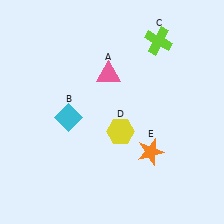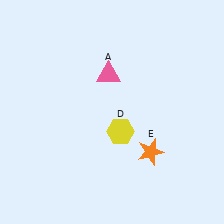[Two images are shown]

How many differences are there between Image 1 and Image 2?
There are 2 differences between the two images.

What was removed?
The lime cross (C), the cyan diamond (B) were removed in Image 2.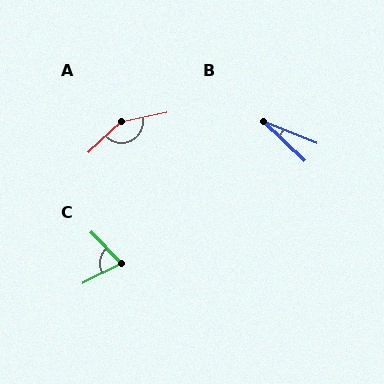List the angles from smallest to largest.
B (22°), C (73°), A (149°).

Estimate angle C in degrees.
Approximately 73 degrees.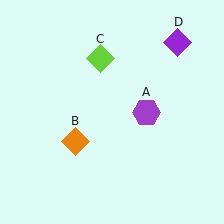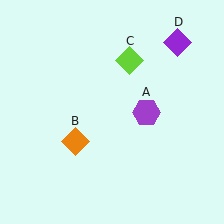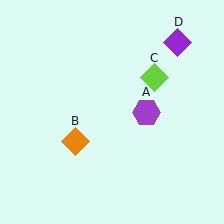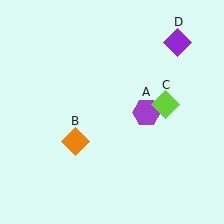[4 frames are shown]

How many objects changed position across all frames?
1 object changed position: lime diamond (object C).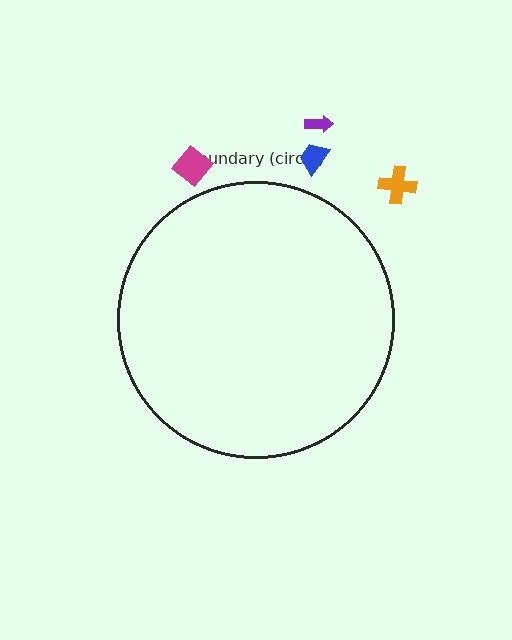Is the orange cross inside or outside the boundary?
Outside.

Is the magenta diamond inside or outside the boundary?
Outside.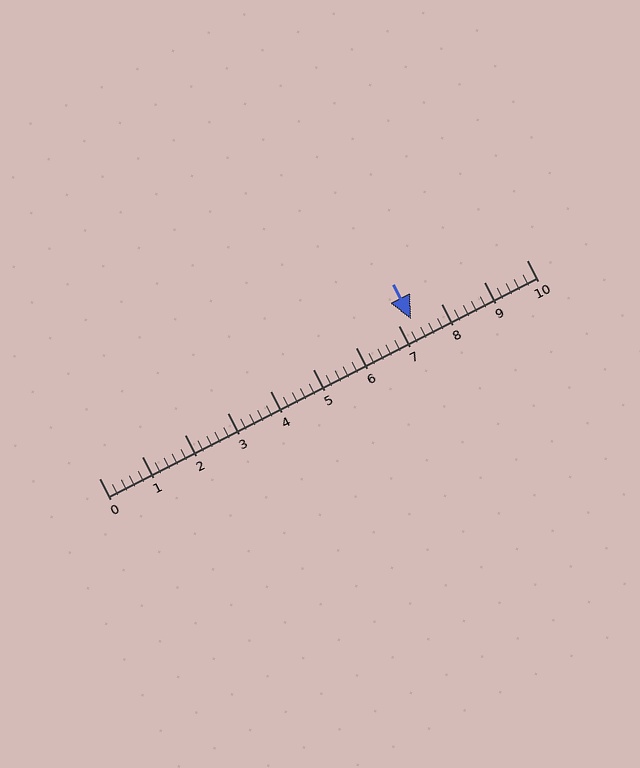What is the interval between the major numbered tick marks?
The major tick marks are spaced 1 units apart.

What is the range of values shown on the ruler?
The ruler shows values from 0 to 10.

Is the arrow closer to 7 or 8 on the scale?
The arrow is closer to 7.